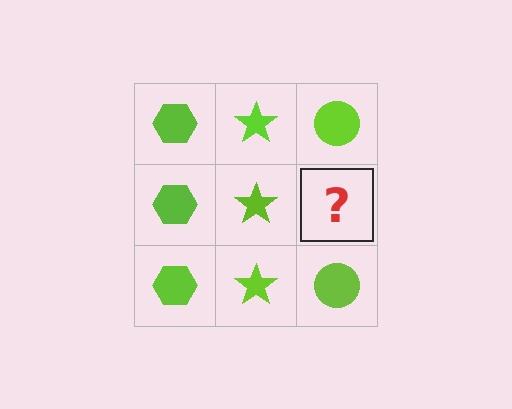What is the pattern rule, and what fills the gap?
The rule is that each column has a consistent shape. The gap should be filled with a lime circle.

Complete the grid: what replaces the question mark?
The question mark should be replaced with a lime circle.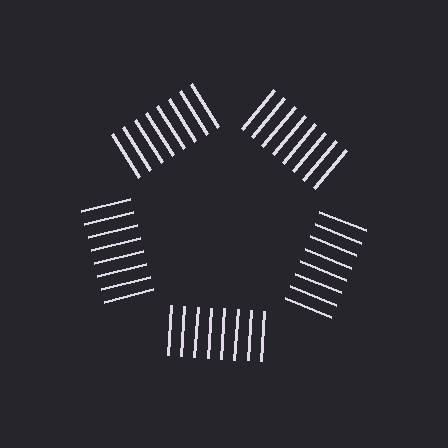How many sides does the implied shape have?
5 sides — the line-ends trace a pentagon.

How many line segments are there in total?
40 — 8 along each of the 5 edges.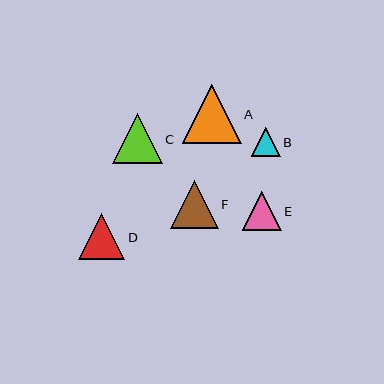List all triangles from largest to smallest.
From largest to smallest: A, C, F, D, E, B.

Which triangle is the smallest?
Triangle B is the smallest with a size of approximately 29 pixels.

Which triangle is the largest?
Triangle A is the largest with a size of approximately 59 pixels.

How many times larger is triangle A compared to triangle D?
Triangle A is approximately 1.3 times the size of triangle D.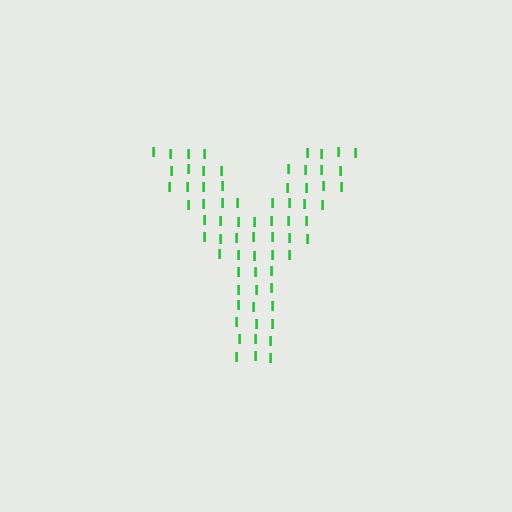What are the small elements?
The small elements are letter I's.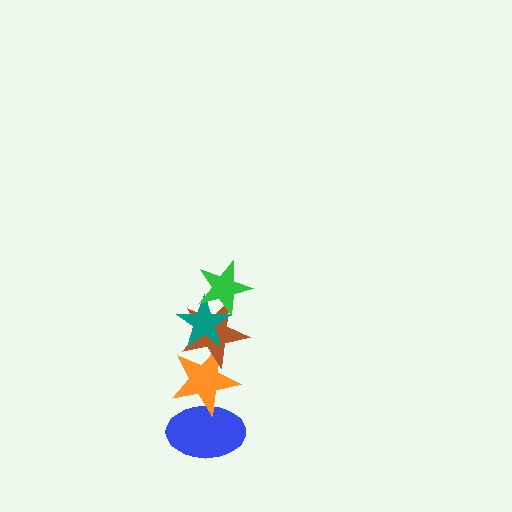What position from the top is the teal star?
The teal star is 2nd from the top.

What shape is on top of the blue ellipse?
The orange star is on top of the blue ellipse.